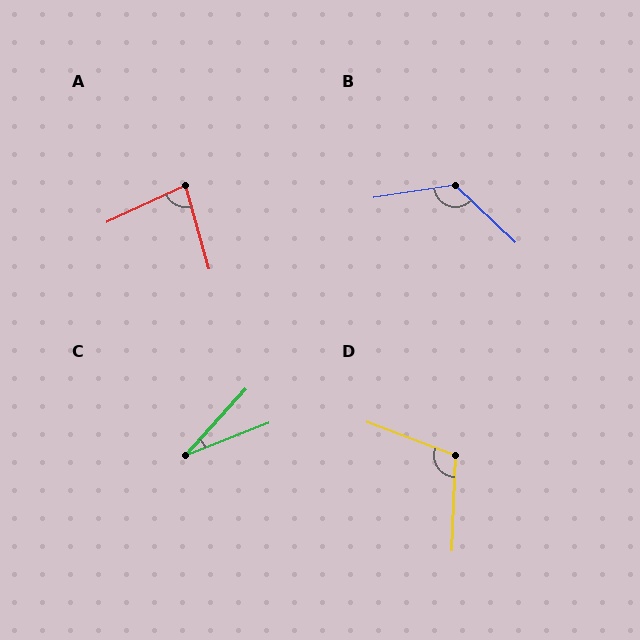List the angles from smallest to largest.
C (26°), A (81°), D (108°), B (127°).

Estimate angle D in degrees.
Approximately 108 degrees.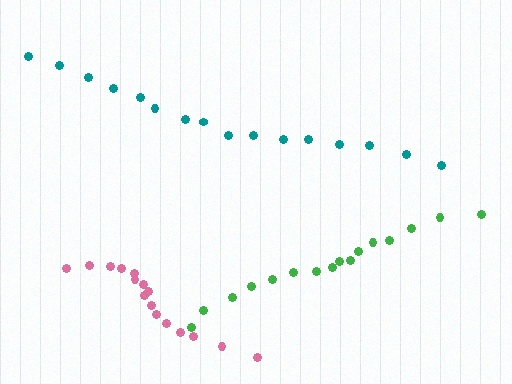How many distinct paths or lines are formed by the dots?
There are 3 distinct paths.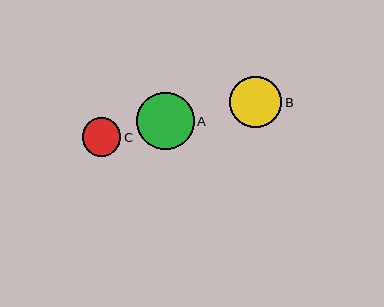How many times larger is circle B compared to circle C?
Circle B is approximately 1.3 times the size of circle C.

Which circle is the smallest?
Circle C is the smallest with a size of approximately 39 pixels.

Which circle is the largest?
Circle A is the largest with a size of approximately 58 pixels.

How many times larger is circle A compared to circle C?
Circle A is approximately 1.5 times the size of circle C.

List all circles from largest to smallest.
From largest to smallest: A, B, C.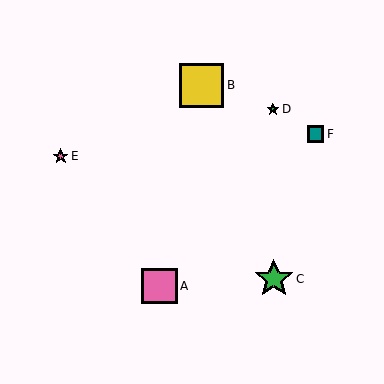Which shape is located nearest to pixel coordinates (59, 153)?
The pink star (labeled E) at (61, 156) is nearest to that location.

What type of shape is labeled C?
Shape C is a green star.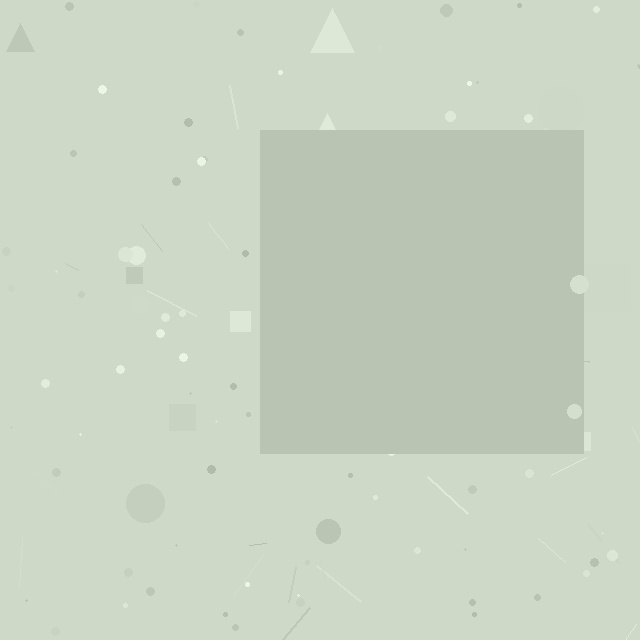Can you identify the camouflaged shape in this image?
The camouflaged shape is a square.